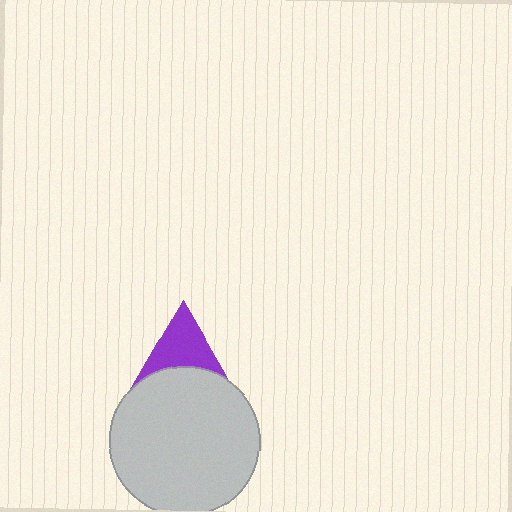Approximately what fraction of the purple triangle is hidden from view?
Roughly 50% of the purple triangle is hidden behind the light gray circle.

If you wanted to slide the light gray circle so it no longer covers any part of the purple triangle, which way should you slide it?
Slide it down — that is the most direct way to separate the two shapes.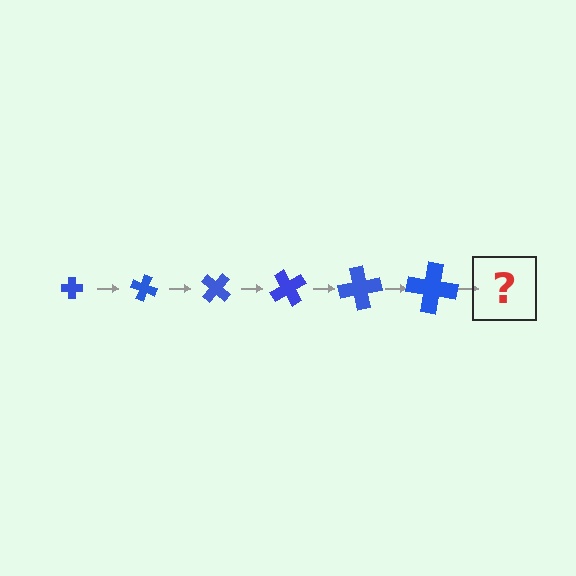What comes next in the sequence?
The next element should be a cross, larger than the previous one and rotated 120 degrees from the start.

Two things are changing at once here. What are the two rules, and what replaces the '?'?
The two rules are that the cross grows larger each step and it rotates 20 degrees each step. The '?' should be a cross, larger than the previous one and rotated 120 degrees from the start.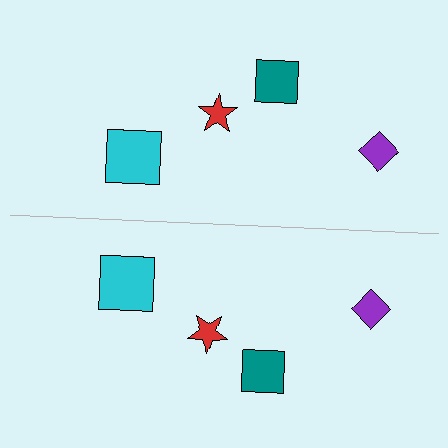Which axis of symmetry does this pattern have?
The pattern has a horizontal axis of symmetry running through the center of the image.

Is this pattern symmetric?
Yes, this pattern has bilateral (reflection) symmetry.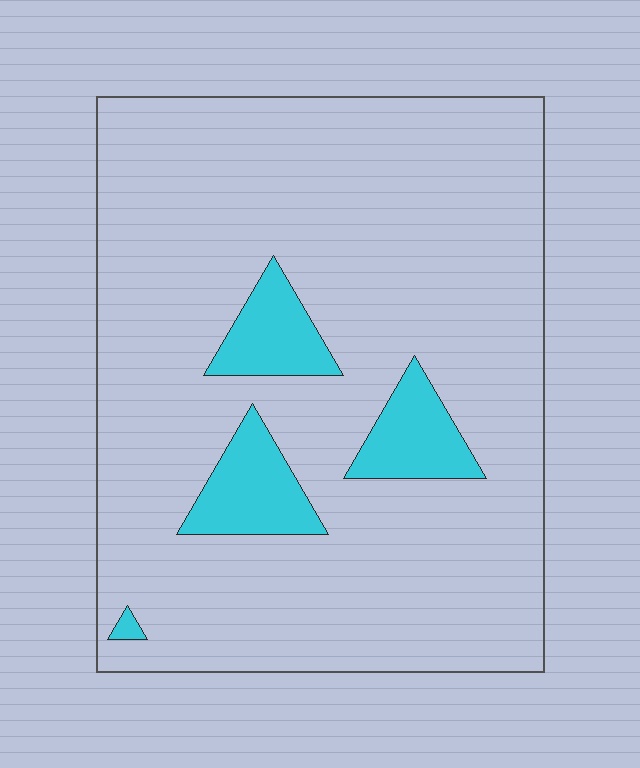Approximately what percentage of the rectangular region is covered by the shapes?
Approximately 10%.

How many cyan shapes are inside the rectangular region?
4.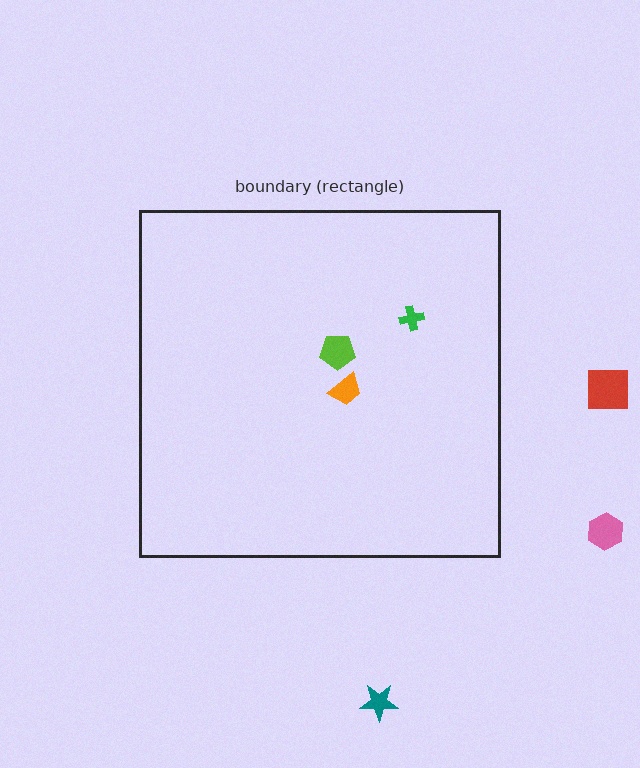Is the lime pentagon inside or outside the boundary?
Inside.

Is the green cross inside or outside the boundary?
Inside.